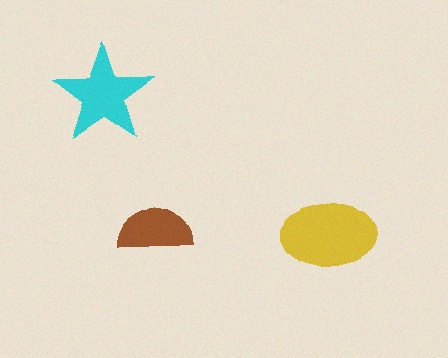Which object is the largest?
The yellow ellipse.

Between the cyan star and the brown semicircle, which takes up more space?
The cyan star.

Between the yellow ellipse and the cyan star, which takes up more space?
The yellow ellipse.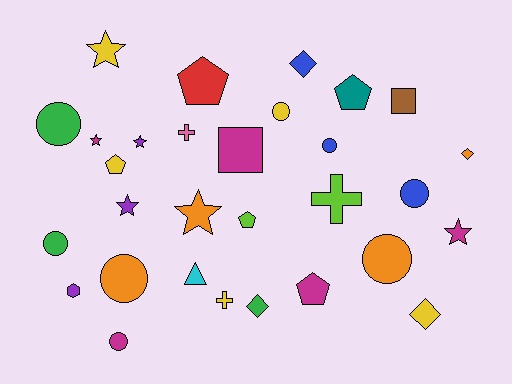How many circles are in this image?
There are 8 circles.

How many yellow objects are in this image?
There are 5 yellow objects.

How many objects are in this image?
There are 30 objects.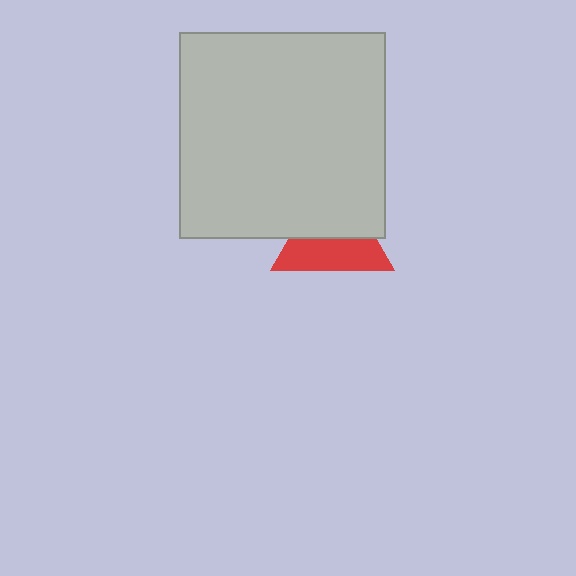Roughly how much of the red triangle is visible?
About half of it is visible (roughly 50%).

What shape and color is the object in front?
The object in front is a light gray square.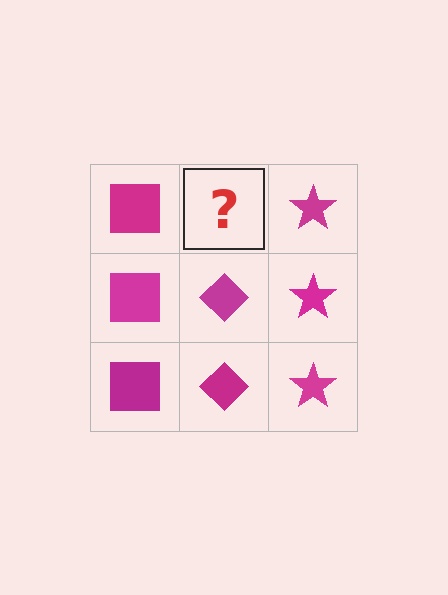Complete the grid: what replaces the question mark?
The question mark should be replaced with a magenta diamond.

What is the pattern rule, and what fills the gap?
The rule is that each column has a consistent shape. The gap should be filled with a magenta diamond.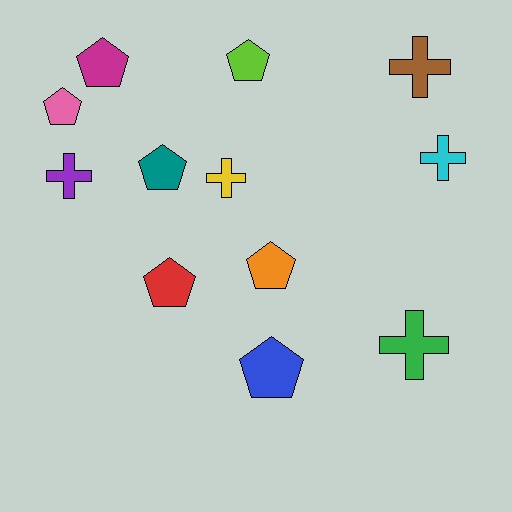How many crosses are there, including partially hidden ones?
There are 5 crosses.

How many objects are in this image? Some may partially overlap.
There are 12 objects.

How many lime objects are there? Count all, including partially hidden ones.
There is 1 lime object.